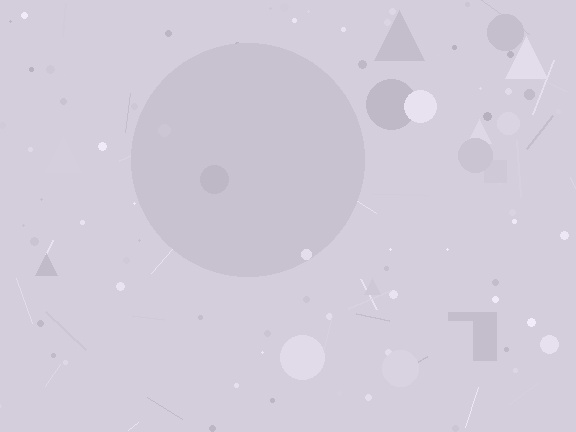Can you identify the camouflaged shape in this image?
The camouflaged shape is a circle.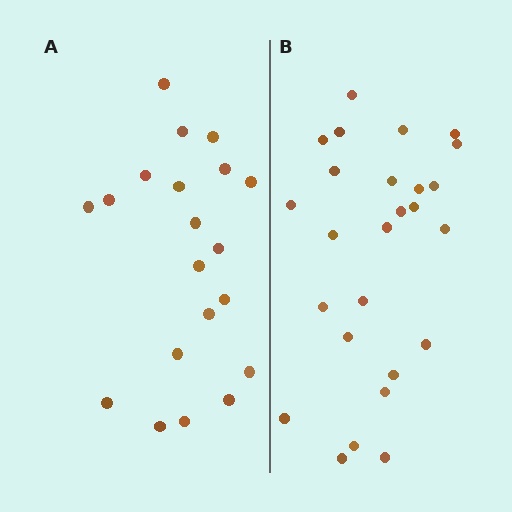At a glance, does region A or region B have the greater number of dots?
Region B (the right region) has more dots.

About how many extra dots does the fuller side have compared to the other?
Region B has about 6 more dots than region A.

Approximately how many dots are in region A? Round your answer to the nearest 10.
About 20 dots.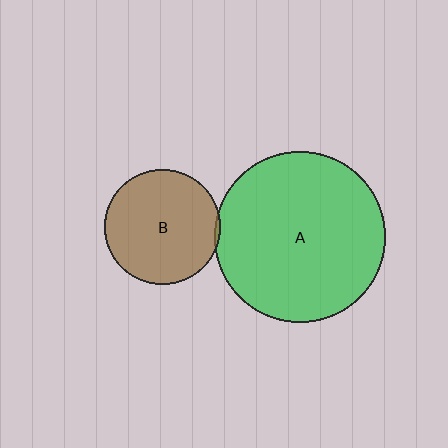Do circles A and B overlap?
Yes.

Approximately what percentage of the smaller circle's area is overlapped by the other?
Approximately 5%.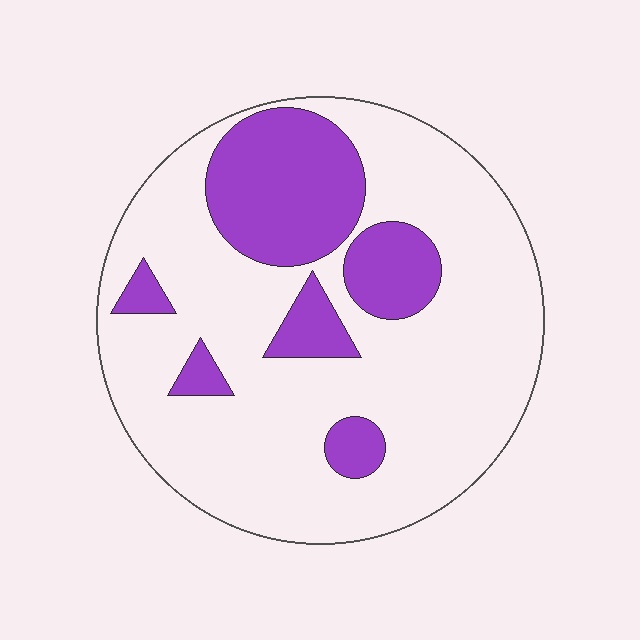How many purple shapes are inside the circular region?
6.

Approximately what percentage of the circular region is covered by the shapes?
Approximately 25%.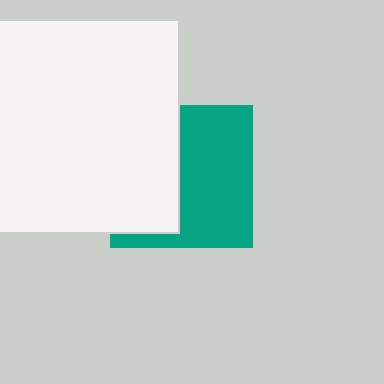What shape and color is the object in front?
The object in front is a white square.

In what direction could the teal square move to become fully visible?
The teal square could move right. That would shift it out from behind the white square entirely.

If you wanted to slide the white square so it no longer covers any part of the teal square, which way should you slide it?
Slide it left — that is the most direct way to separate the two shapes.